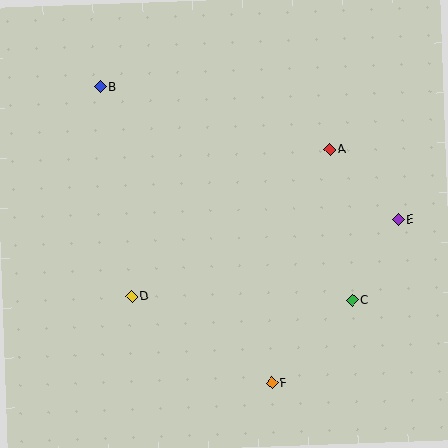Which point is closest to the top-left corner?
Point B is closest to the top-left corner.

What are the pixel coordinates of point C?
Point C is at (352, 300).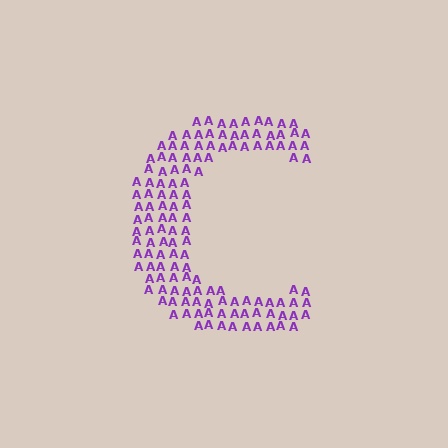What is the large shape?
The large shape is the letter C.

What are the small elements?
The small elements are letter A's.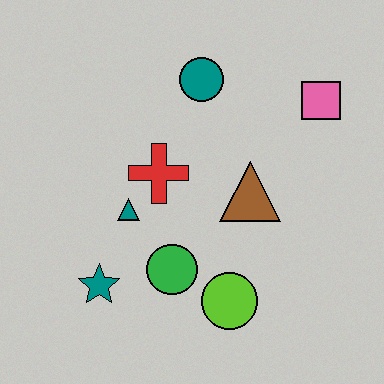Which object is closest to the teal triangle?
The red cross is closest to the teal triangle.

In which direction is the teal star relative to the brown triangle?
The teal star is to the left of the brown triangle.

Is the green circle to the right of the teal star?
Yes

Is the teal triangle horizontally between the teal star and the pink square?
Yes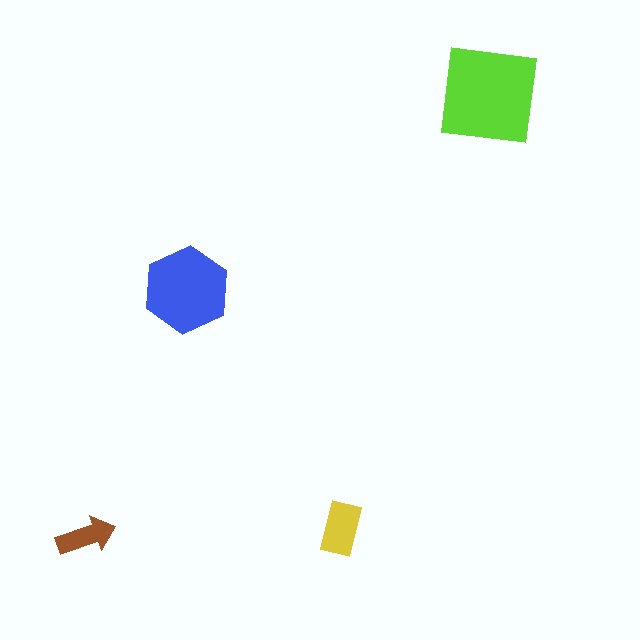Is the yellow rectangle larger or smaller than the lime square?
Smaller.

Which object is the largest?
The lime square.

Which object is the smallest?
The brown arrow.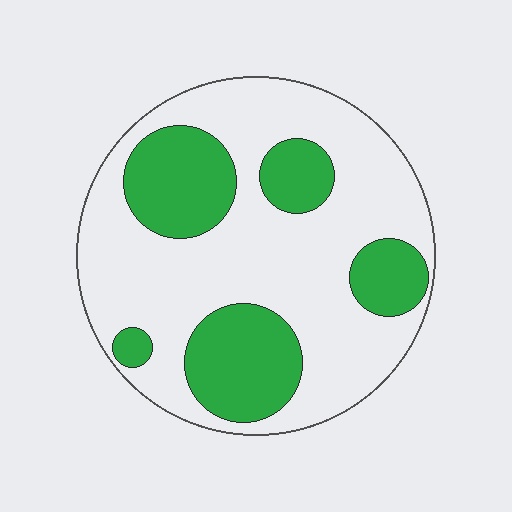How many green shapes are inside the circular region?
5.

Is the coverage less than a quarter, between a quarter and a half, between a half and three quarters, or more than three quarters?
Between a quarter and a half.